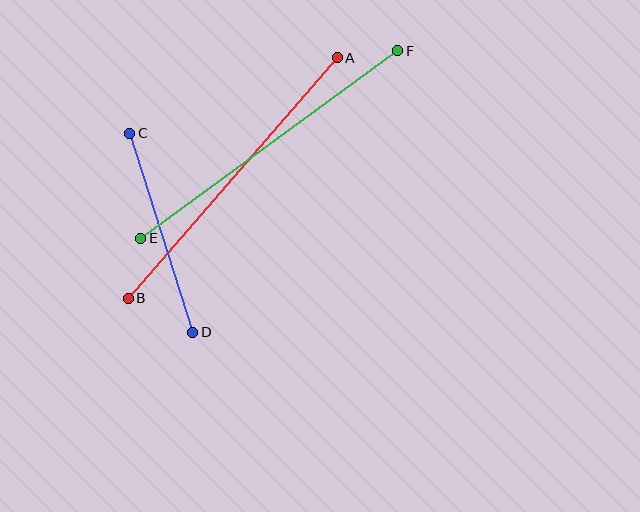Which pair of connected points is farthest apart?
Points A and B are farthest apart.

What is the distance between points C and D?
The distance is approximately 209 pixels.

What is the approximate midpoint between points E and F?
The midpoint is at approximately (269, 144) pixels.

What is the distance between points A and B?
The distance is approximately 319 pixels.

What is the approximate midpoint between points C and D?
The midpoint is at approximately (161, 233) pixels.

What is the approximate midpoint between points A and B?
The midpoint is at approximately (233, 178) pixels.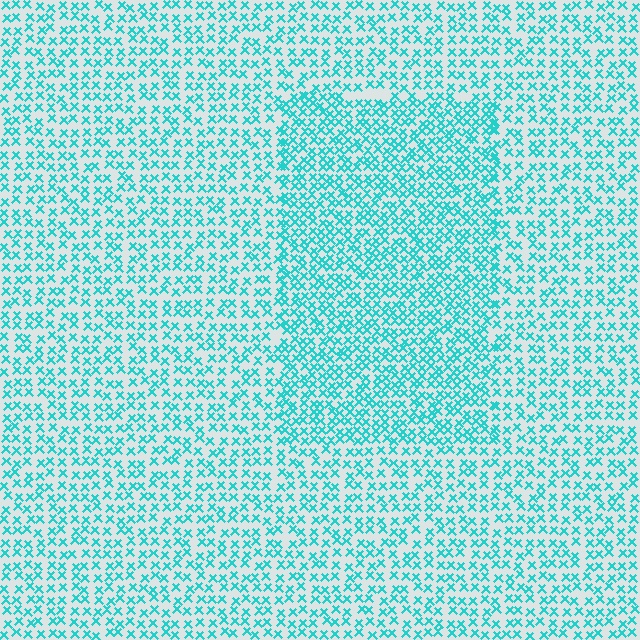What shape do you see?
I see a rectangle.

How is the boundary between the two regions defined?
The boundary is defined by a change in element density (approximately 1.6x ratio). All elements are the same color, size, and shape.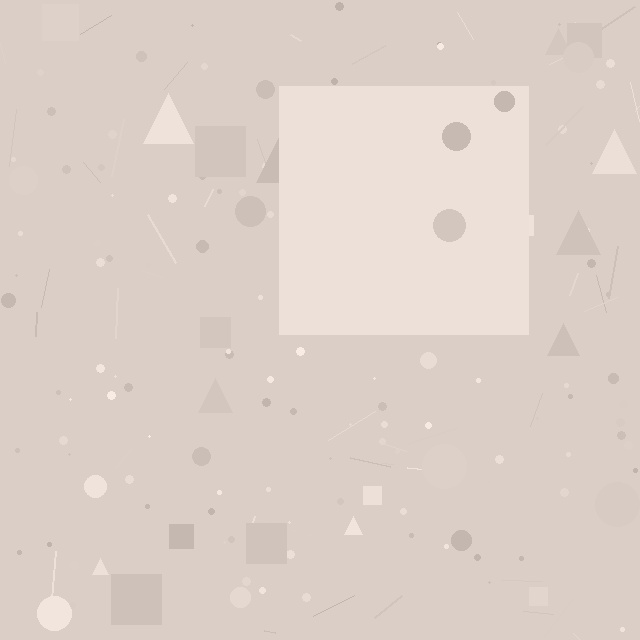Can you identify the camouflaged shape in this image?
The camouflaged shape is a square.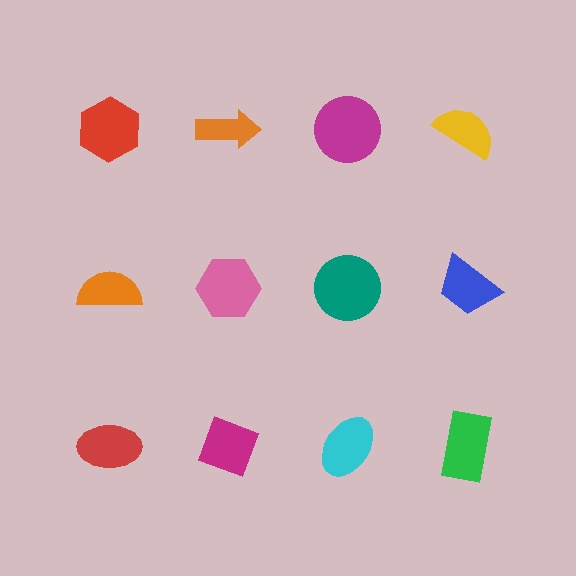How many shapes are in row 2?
4 shapes.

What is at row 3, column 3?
A cyan ellipse.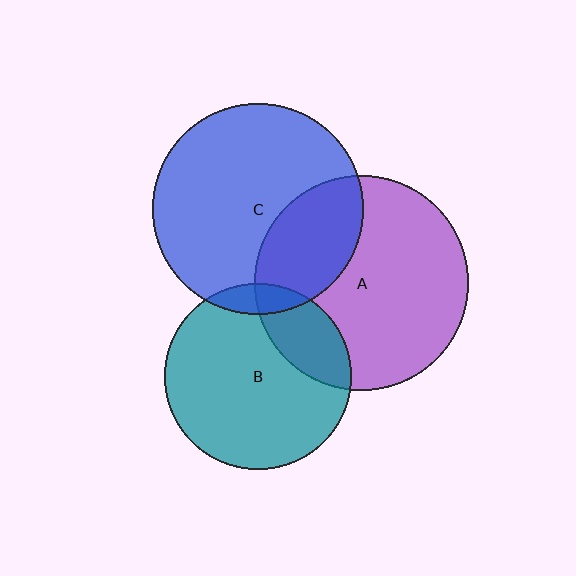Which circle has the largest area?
Circle A (purple).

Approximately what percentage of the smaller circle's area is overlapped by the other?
Approximately 20%.